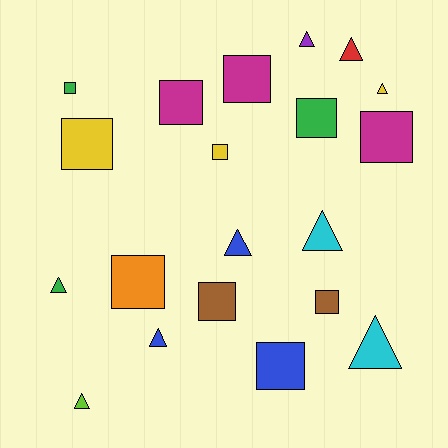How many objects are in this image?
There are 20 objects.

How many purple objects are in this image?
There is 1 purple object.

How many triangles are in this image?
There are 9 triangles.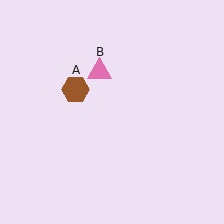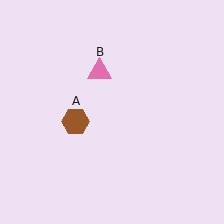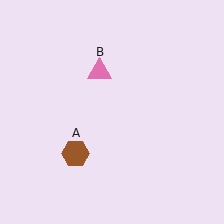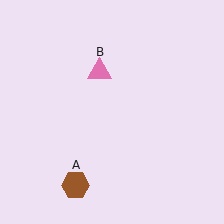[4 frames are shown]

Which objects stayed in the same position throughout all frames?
Pink triangle (object B) remained stationary.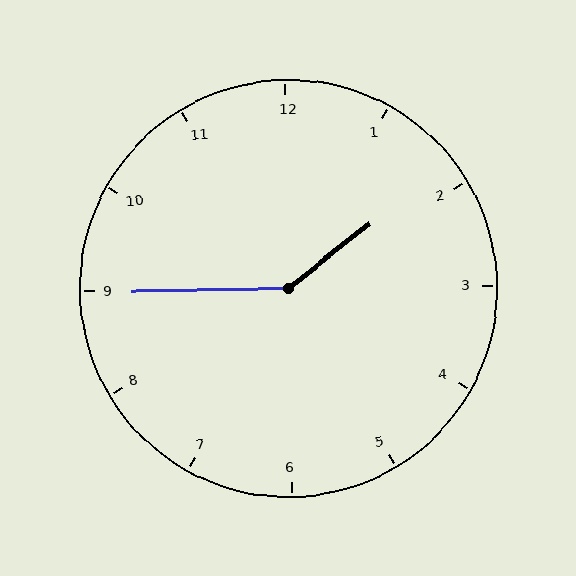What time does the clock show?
1:45.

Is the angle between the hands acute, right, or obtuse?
It is obtuse.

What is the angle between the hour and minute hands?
Approximately 142 degrees.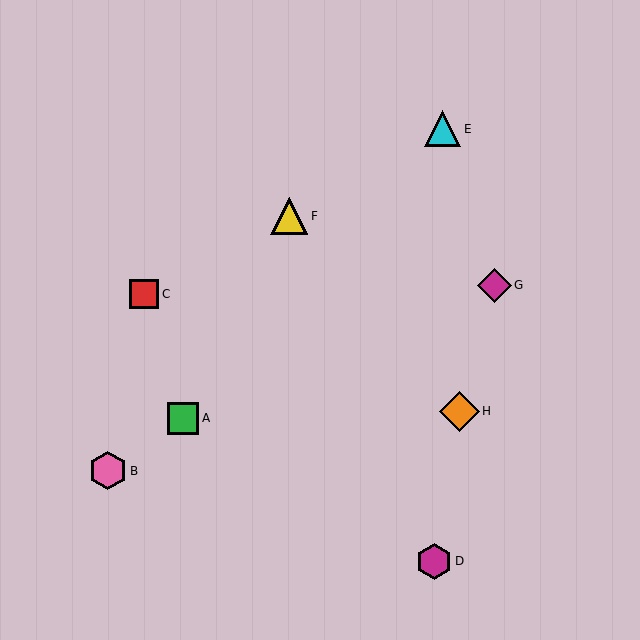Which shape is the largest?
The orange diamond (labeled H) is the largest.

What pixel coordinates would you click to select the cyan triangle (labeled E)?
Click at (443, 129) to select the cyan triangle E.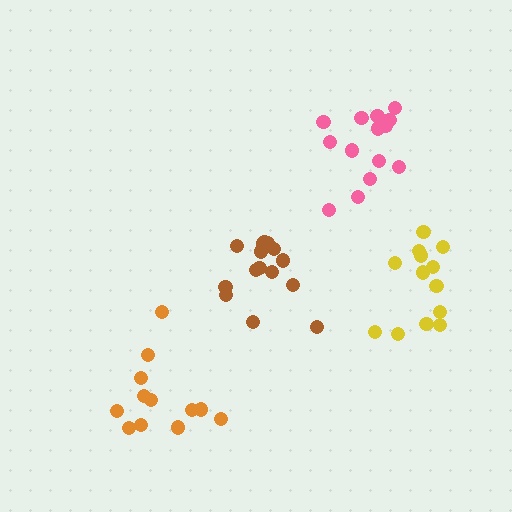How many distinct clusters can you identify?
There are 4 distinct clusters.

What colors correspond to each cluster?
The clusters are colored: pink, orange, brown, yellow.